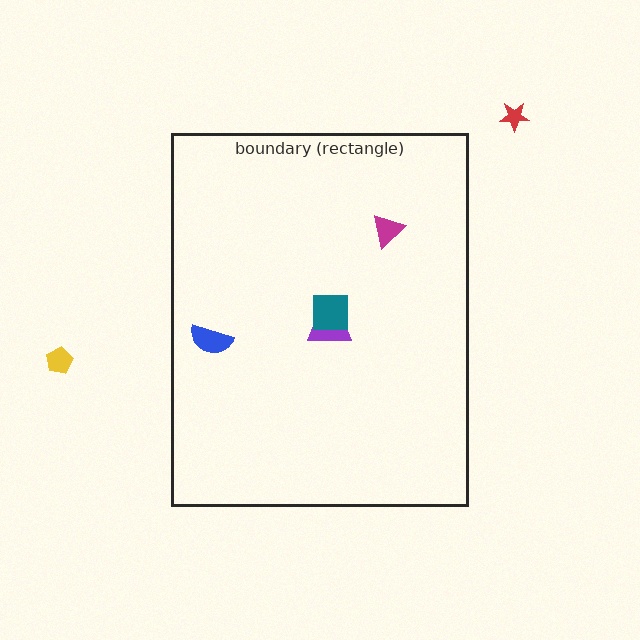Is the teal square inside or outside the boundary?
Inside.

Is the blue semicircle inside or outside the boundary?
Inside.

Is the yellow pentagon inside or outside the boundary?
Outside.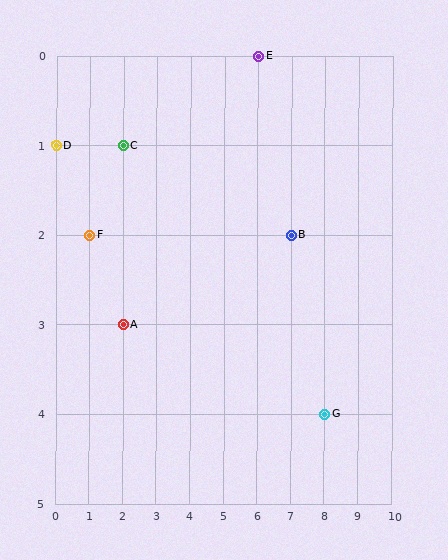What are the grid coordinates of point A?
Point A is at grid coordinates (2, 3).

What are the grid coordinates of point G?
Point G is at grid coordinates (8, 4).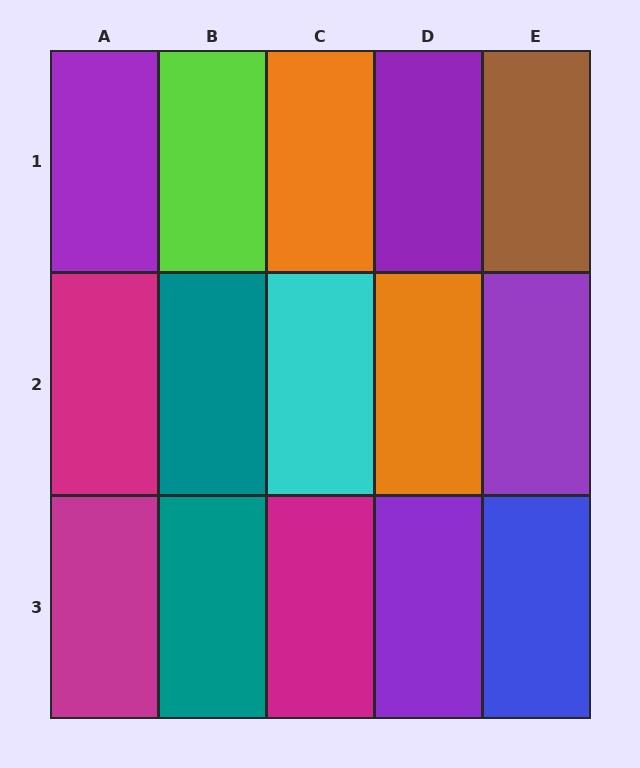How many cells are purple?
4 cells are purple.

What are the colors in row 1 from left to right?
Purple, lime, orange, purple, brown.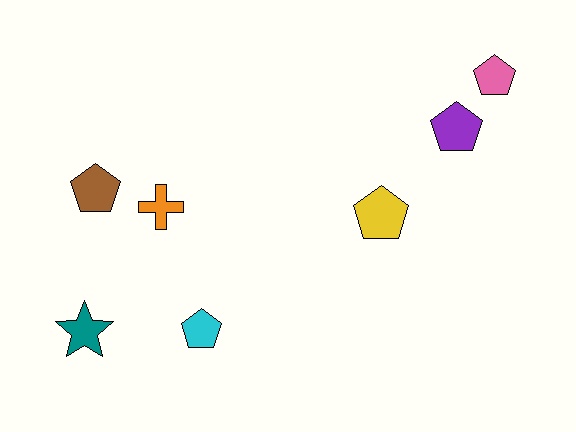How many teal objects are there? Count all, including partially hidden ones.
There is 1 teal object.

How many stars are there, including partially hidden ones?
There is 1 star.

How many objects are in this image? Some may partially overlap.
There are 7 objects.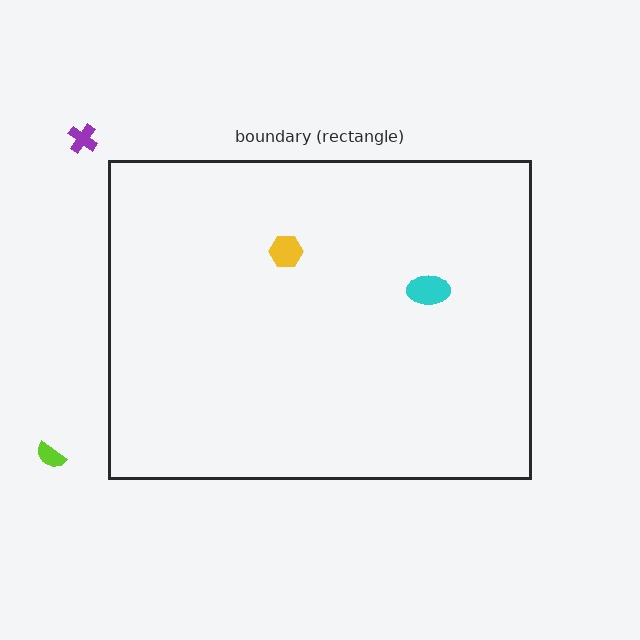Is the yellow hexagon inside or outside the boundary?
Inside.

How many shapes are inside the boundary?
2 inside, 2 outside.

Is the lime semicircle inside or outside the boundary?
Outside.